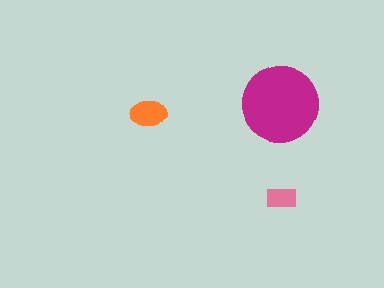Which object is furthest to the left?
The orange ellipse is leftmost.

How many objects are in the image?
There are 3 objects in the image.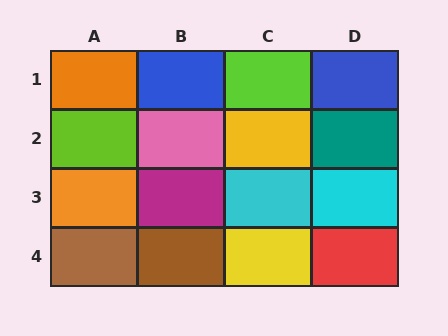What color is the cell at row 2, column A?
Lime.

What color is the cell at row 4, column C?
Yellow.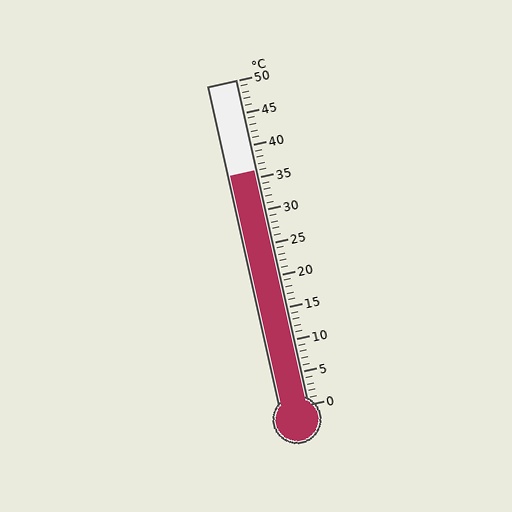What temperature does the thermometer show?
The thermometer shows approximately 36°C.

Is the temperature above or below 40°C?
The temperature is below 40°C.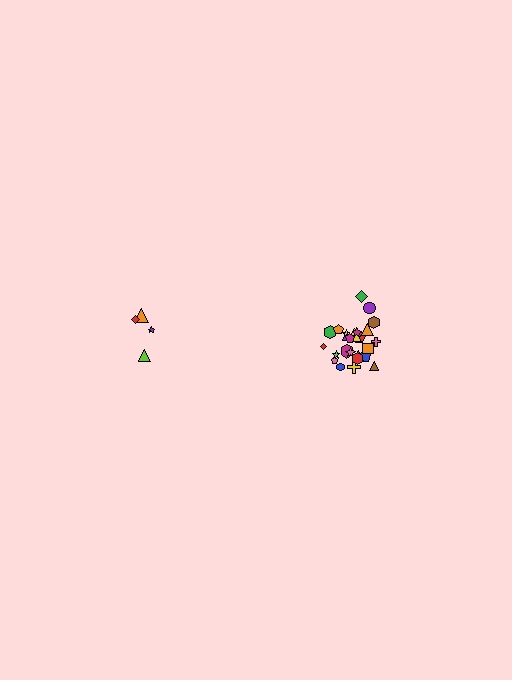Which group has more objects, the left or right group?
The right group.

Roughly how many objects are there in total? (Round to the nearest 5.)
Roughly 30 objects in total.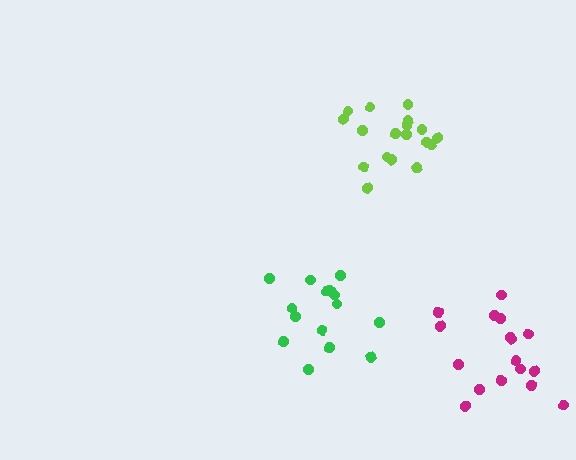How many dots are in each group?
Group 1: 18 dots, Group 2: 15 dots, Group 3: 17 dots (50 total).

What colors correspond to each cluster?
The clusters are colored: lime, green, magenta.